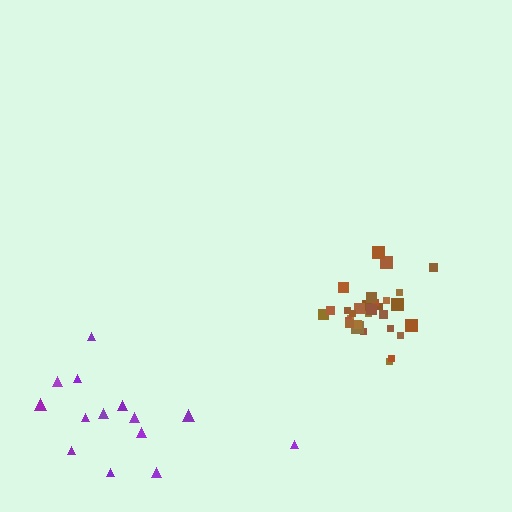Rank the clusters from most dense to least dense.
brown, purple.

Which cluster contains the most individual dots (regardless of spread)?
Brown (31).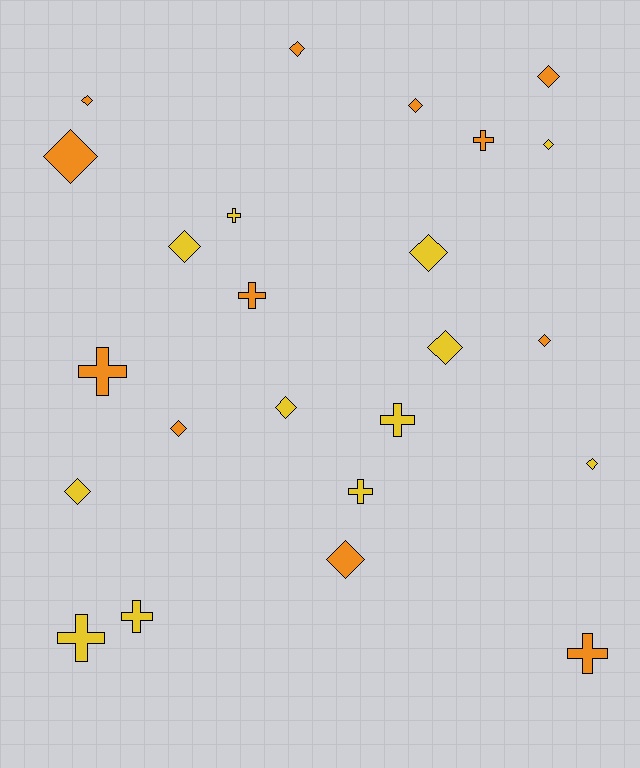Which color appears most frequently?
Yellow, with 12 objects.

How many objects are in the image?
There are 24 objects.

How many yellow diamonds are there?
There are 7 yellow diamonds.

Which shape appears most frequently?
Diamond, with 15 objects.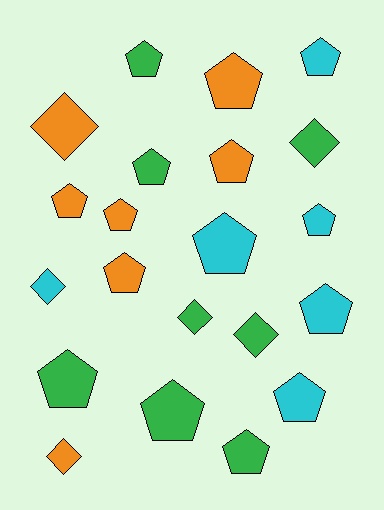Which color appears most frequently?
Green, with 8 objects.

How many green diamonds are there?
There are 3 green diamonds.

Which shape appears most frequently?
Pentagon, with 15 objects.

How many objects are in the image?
There are 21 objects.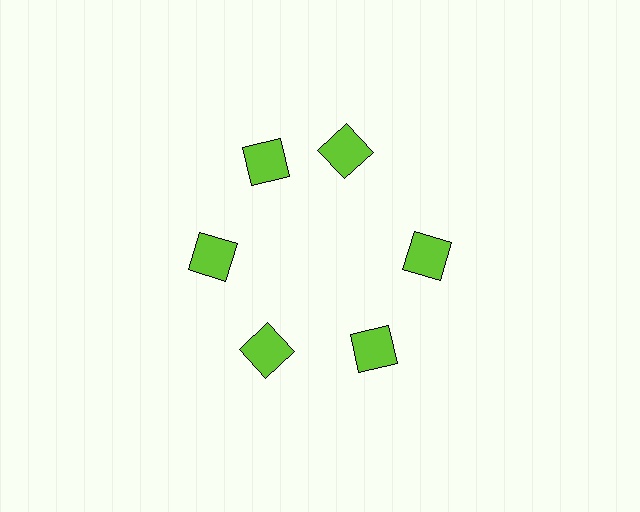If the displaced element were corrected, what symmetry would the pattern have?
It would have 6-fold rotational symmetry — the pattern would map onto itself every 60 degrees.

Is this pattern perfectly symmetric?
No. The 6 lime squares are arranged in a ring, but one element near the 1 o'clock position is rotated out of alignment along the ring, breaking the 6-fold rotational symmetry.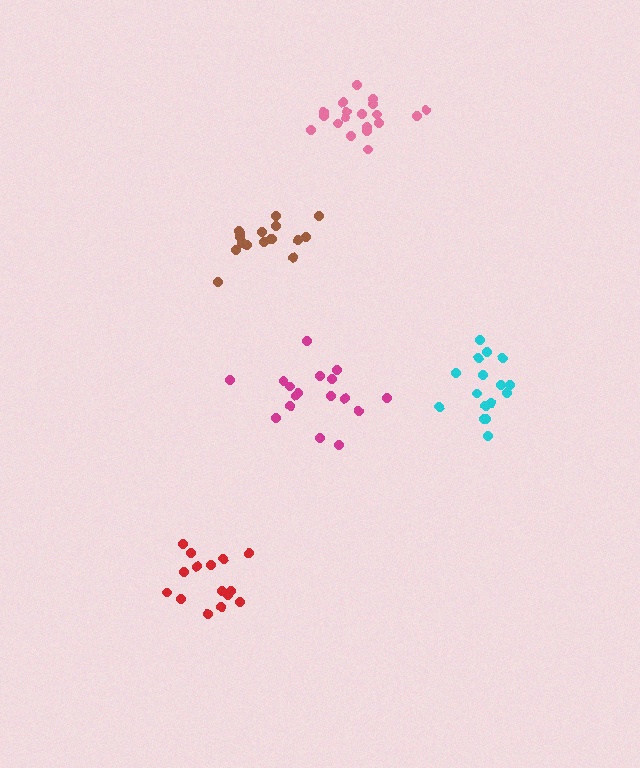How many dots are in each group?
Group 1: 16 dots, Group 2: 17 dots, Group 3: 17 dots, Group 4: 19 dots, Group 5: 15 dots (84 total).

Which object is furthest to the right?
The cyan cluster is rightmost.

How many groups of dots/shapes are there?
There are 5 groups.